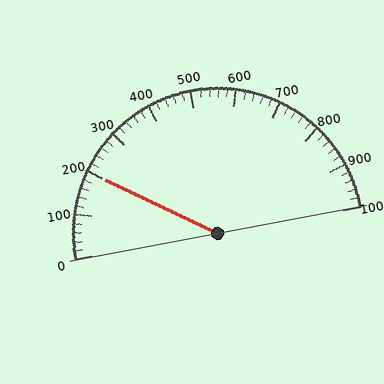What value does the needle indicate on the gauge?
The needle indicates approximately 200.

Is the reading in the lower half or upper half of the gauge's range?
The reading is in the lower half of the range (0 to 1000).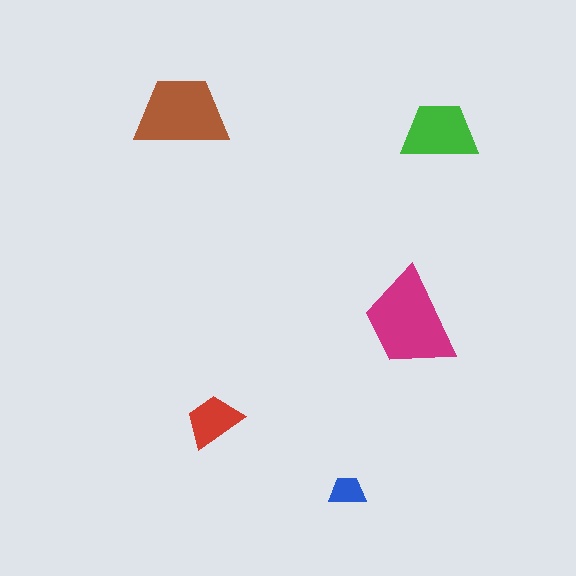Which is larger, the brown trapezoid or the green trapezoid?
The brown one.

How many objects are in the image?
There are 5 objects in the image.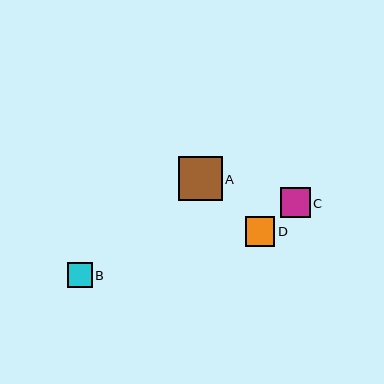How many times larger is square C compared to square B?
Square C is approximately 1.2 times the size of square B.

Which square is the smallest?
Square B is the smallest with a size of approximately 25 pixels.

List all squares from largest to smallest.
From largest to smallest: A, C, D, B.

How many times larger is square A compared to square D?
Square A is approximately 1.5 times the size of square D.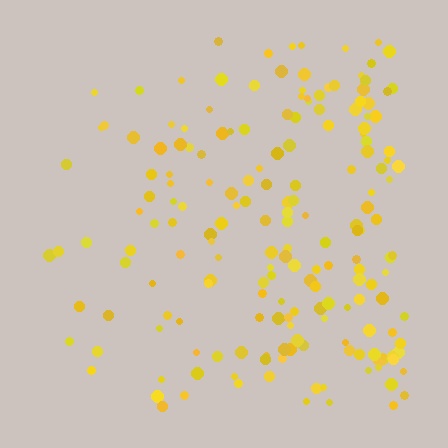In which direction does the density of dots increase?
From left to right, with the right side densest.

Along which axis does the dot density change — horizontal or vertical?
Horizontal.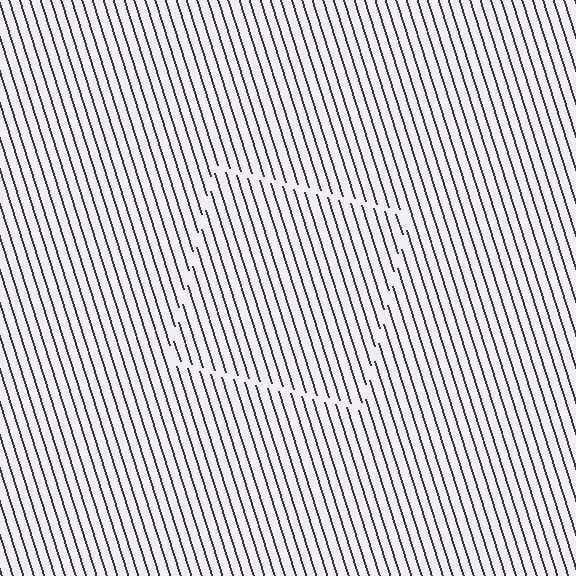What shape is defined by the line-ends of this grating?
An illusory square. The interior of the shape contains the same grating, shifted by half a period — the contour is defined by the phase discontinuity where line-ends from the inner and outer gratings abut.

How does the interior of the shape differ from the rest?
The interior of the shape contains the same grating, shifted by half a period — the contour is defined by the phase discontinuity where line-ends from the inner and outer gratings abut.